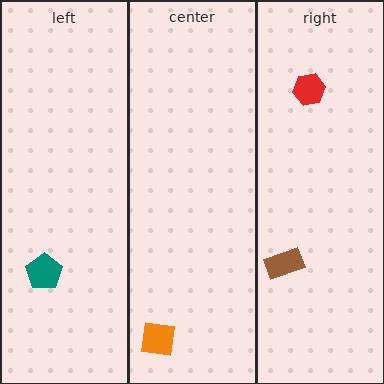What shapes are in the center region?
The orange square.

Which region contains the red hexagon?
The right region.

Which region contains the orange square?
The center region.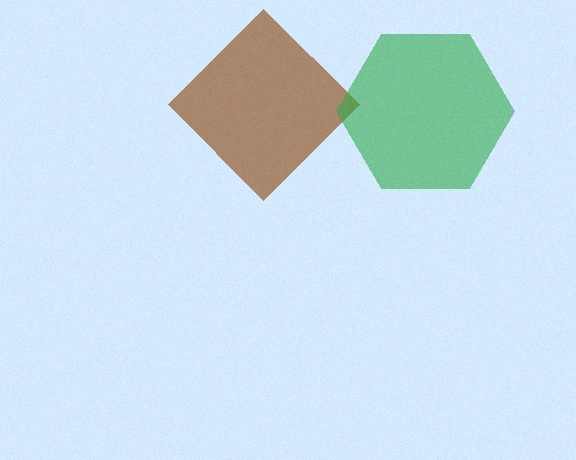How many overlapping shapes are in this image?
There are 2 overlapping shapes in the image.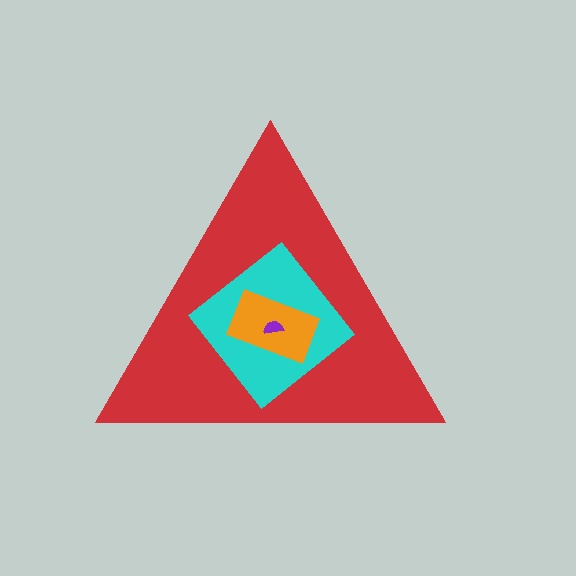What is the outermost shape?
The red triangle.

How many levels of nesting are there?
4.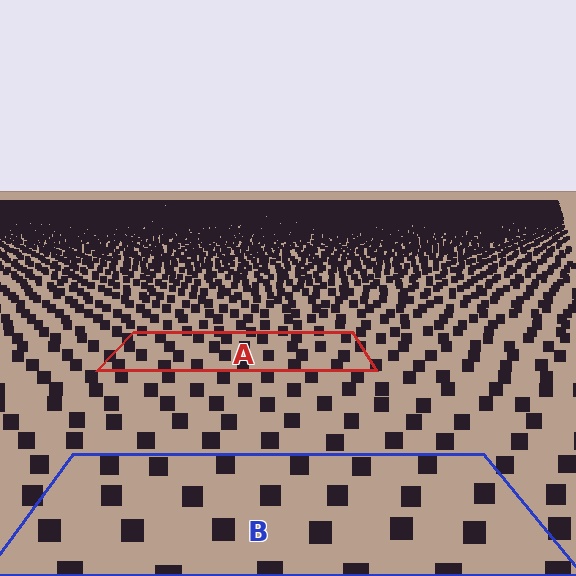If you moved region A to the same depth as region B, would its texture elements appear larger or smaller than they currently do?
They would appear larger. At a closer depth, the same texture elements are projected at a bigger on-screen size.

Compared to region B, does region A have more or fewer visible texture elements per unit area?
Region A has more texture elements per unit area — they are packed more densely because it is farther away.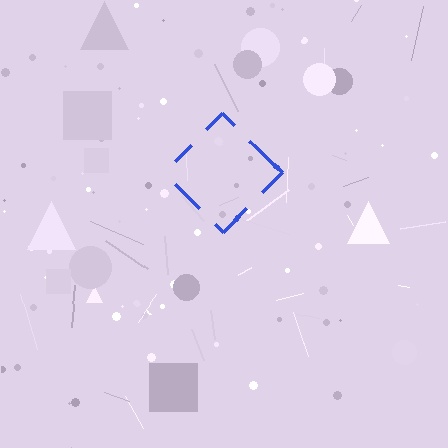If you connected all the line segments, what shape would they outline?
They would outline a diamond.